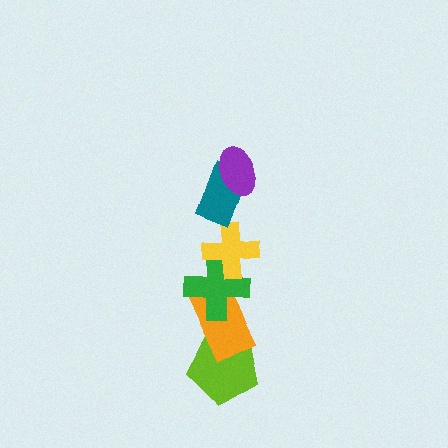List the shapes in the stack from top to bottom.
From top to bottom: the purple ellipse, the teal rectangle, the yellow cross, the green cross, the orange rectangle, the lime pentagon.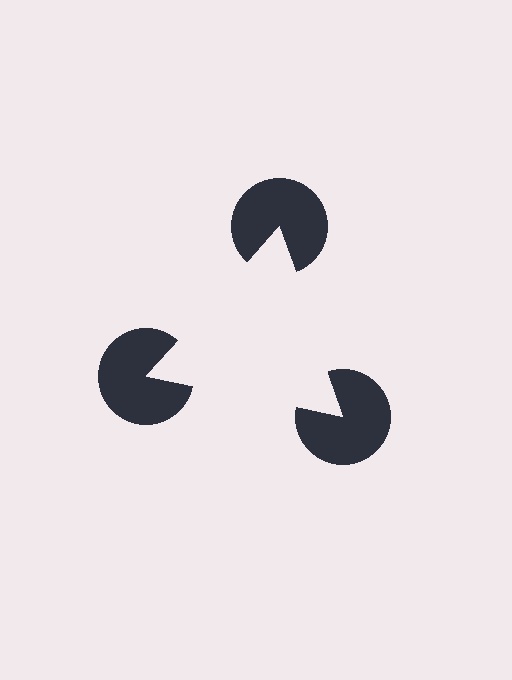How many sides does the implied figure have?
3 sides.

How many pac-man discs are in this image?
There are 3 — one at each vertex of the illusory triangle.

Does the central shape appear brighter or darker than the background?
It typically appears slightly brighter than the background, even though no actual brightness change is drawn.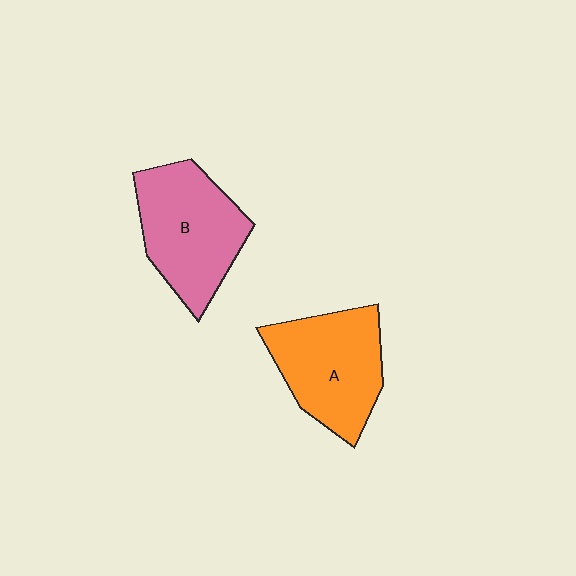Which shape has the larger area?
Shape B (pink).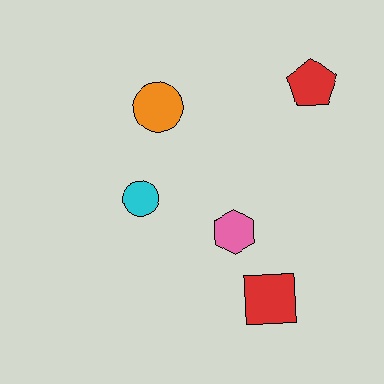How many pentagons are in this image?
There is 1 pentagon.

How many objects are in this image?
There are 5 objects.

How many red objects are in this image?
There are 2 red objects.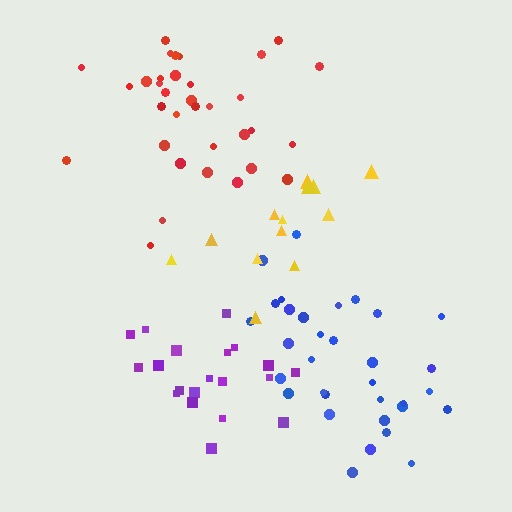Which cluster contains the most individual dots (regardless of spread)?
Red (34).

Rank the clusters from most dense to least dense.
red, blue, purple, yellow.